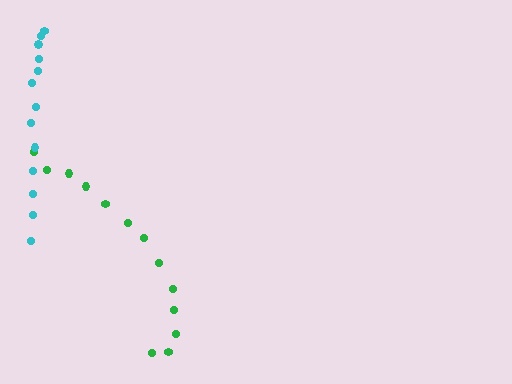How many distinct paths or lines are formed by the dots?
There are 2 distinct paths.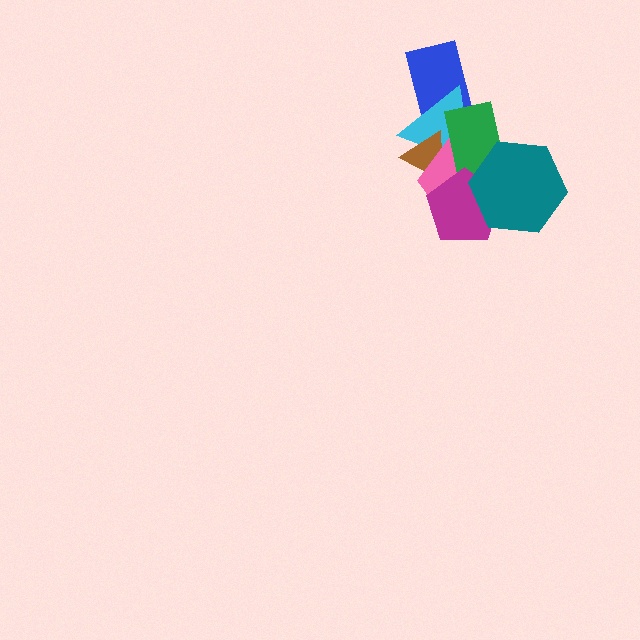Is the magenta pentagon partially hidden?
Yes, it is partially covered by another shape.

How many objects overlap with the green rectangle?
6 objects overlap with the green rectangle.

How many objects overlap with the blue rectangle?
2 objects overlap with the blue rectangle.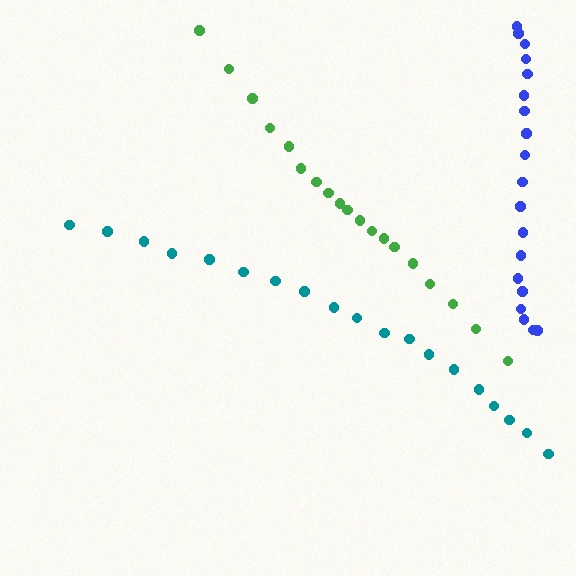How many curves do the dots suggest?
There are 3 distinct paths.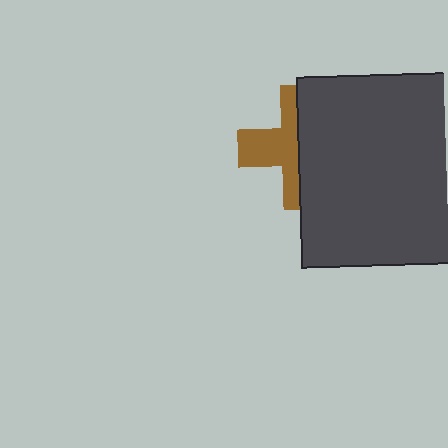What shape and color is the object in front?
The object in front is a dark gray square.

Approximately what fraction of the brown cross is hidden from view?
Roughly 55% of the brown cross is hidden behind the dark gray square.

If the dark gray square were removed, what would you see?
You would see the complete brown cross.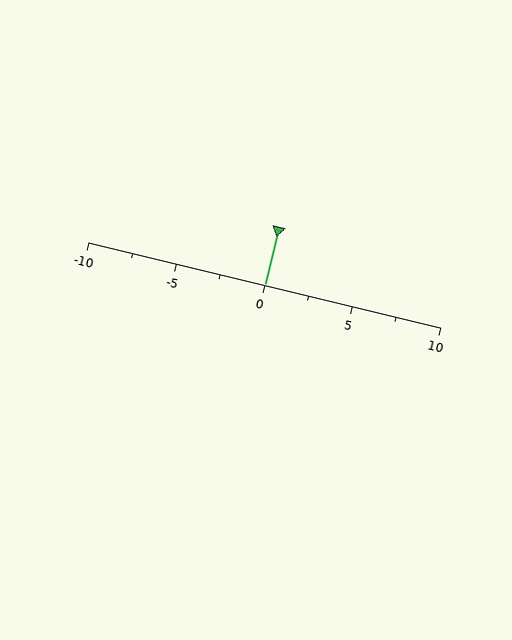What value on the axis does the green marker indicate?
The marker indicates approximately 0.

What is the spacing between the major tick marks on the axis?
The major ticks are spaced 5 apart.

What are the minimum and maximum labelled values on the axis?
The axis runs from -10 to 10.